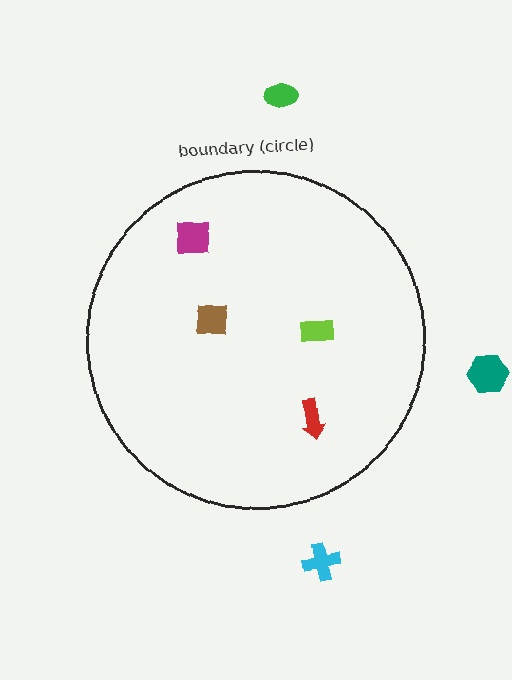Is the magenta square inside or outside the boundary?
Inside.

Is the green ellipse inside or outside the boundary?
Outside.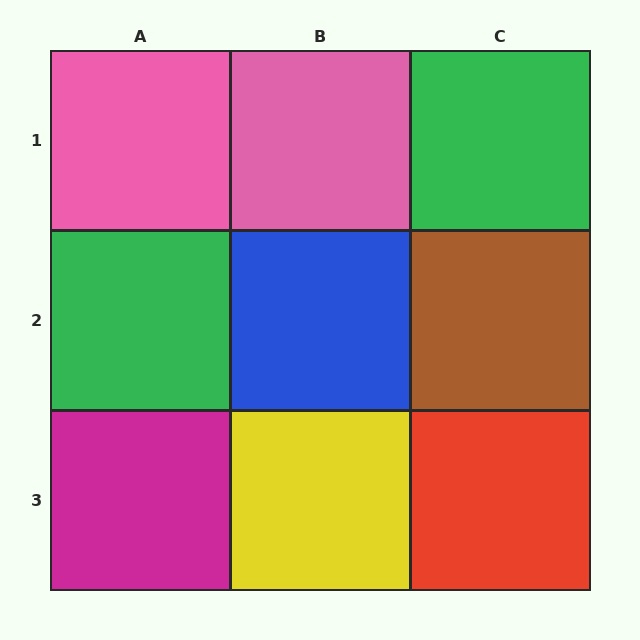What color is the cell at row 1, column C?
Green.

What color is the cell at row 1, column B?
Pink.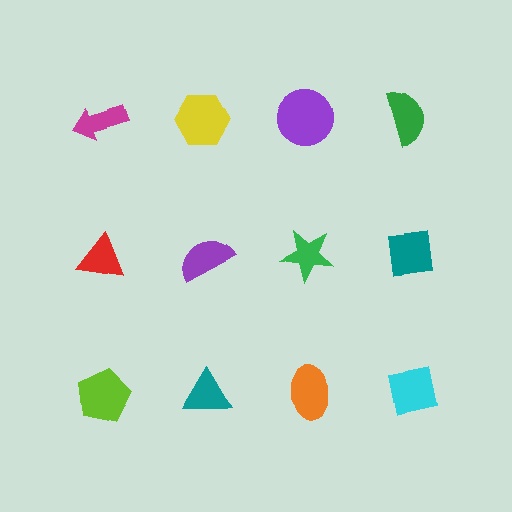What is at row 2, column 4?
A teal square.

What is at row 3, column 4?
A cyan square.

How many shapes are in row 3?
4 shapes.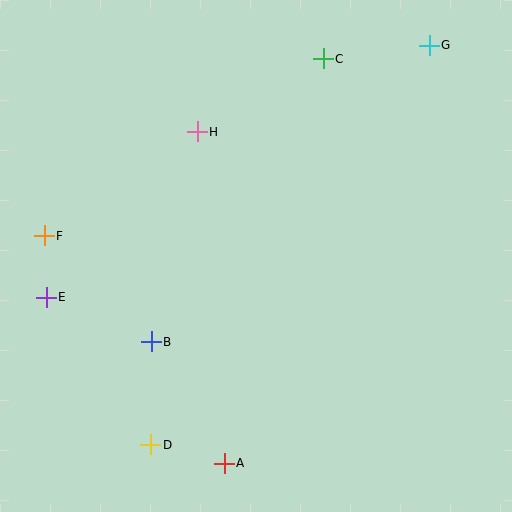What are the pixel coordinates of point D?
Point D is at (151, 445).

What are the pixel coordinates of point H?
Point H is at (197, 132).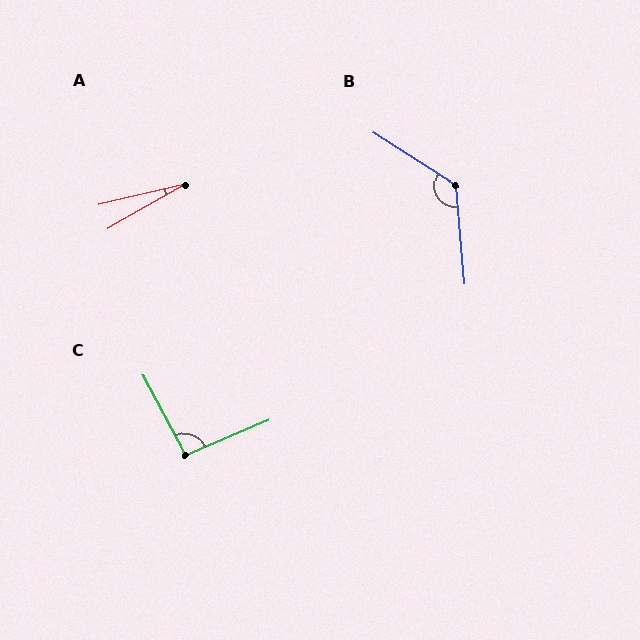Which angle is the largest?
B, at approximately 127 degrees.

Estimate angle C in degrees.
Approximately 95 degrees.